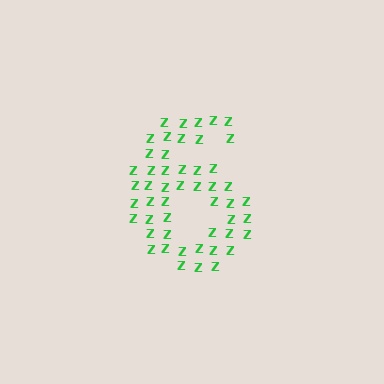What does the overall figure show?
The overall figure shows the digit 6.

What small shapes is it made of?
It is made of small letter Z's.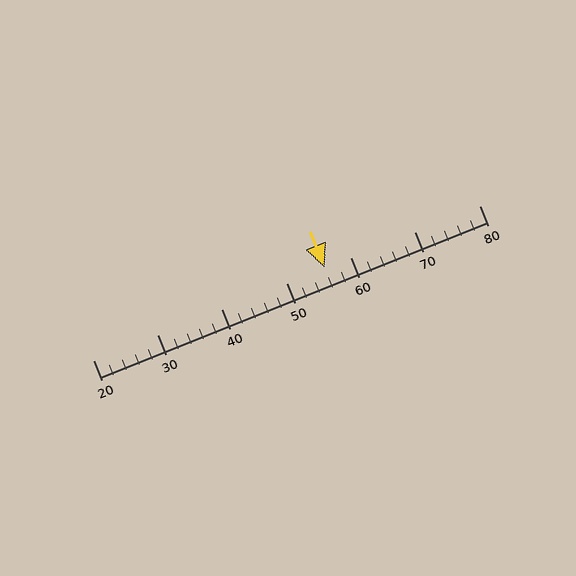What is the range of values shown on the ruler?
The ruler shows values from 20 to 80.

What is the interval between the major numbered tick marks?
The major tick marks are spaced 10 units apart.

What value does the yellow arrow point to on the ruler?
The yellow arrow points to approximately 56.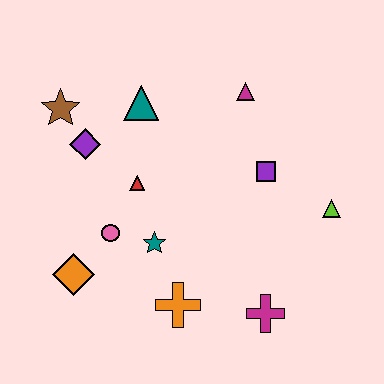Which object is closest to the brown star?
The purple diamond is closest to the brown star.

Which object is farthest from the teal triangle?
The magenta cross is farthest from the teal triangle.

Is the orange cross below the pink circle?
Yes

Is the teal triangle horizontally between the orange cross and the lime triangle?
No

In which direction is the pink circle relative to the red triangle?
The pink circle is below the red triangle.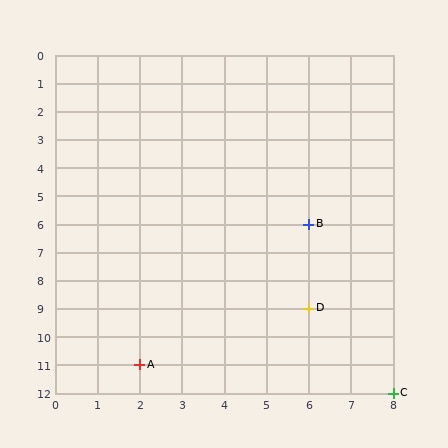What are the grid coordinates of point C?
Point C is at grid coordinates (8, 12).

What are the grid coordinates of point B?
Point B is at grid coordinates (6, 6).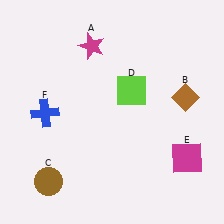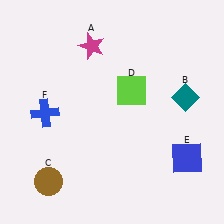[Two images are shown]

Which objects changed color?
B changed from brown to teal. E changed from magenta to blue.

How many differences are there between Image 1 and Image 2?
There are 2 differences between the two images.